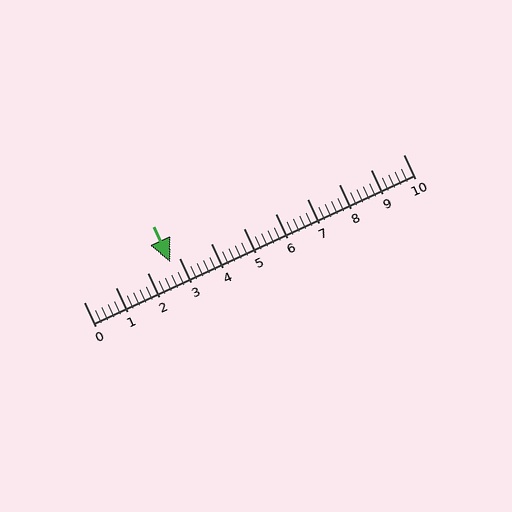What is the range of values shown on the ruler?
The ruler shows values from 0 to 10.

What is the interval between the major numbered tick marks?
The major tick marks are spaced 1 units apart.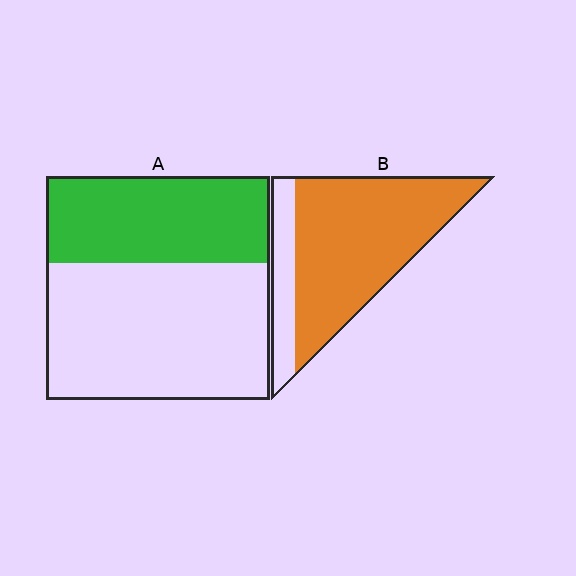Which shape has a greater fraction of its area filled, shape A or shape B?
Shape B.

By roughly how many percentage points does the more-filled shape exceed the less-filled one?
By roughly 40 percentage points (B over A).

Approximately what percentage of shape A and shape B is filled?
A is approximately 40% and B is approximately 80%.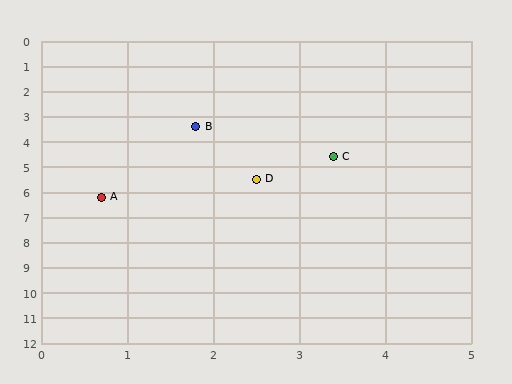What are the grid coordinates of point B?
Point B is at approximately (1.8, 3.4).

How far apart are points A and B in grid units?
Points A and B are about 3.0 grid units apart.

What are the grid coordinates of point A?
Point A is at approximately (0.7, 6.2).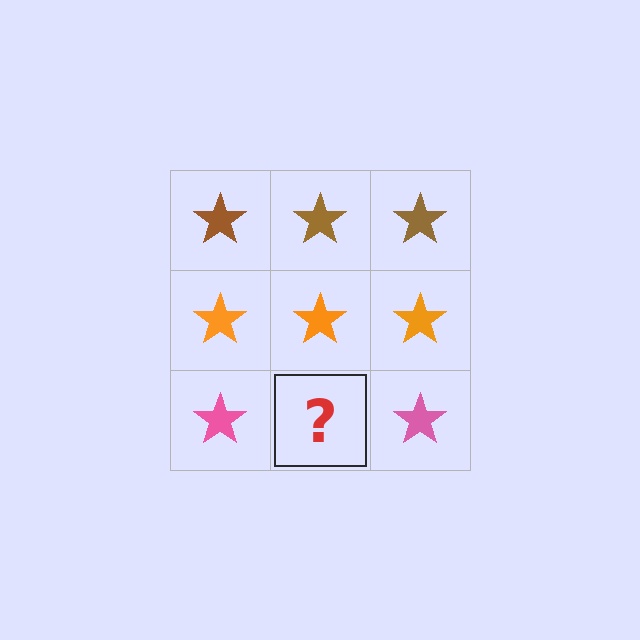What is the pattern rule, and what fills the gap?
The rule is that each row has a consistent color. The gap should be filled with a pink star.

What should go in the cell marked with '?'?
The missing cell should contain a pink star.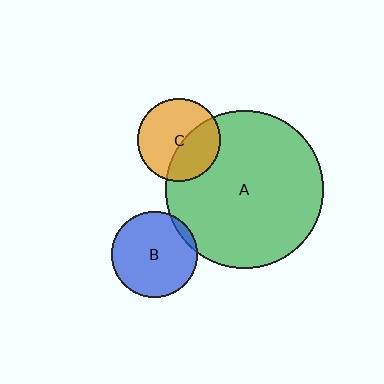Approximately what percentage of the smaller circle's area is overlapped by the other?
Approximately 5%.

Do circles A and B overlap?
Yes.